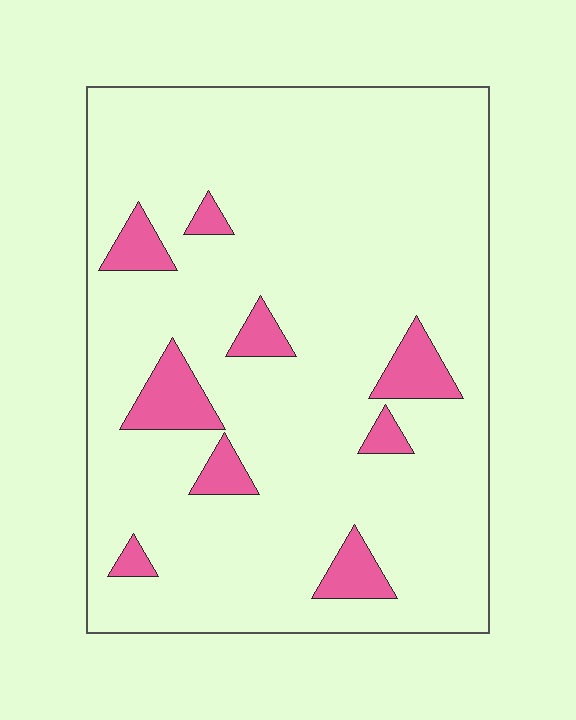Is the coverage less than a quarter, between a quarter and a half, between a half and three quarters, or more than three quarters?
Less than a quarter.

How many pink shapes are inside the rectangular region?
9.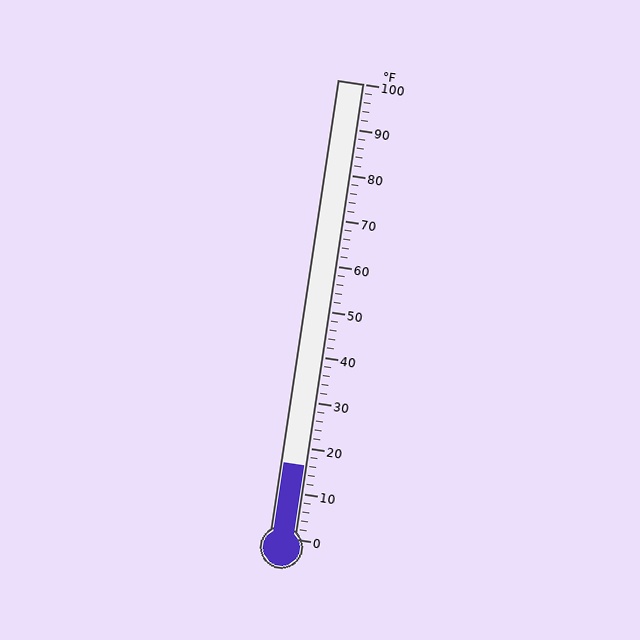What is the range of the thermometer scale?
The thermometer scale ranges from 0°F to 100°F.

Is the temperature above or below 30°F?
The temperature is below 30°F.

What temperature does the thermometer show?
The thermometer shows approximately 16°F.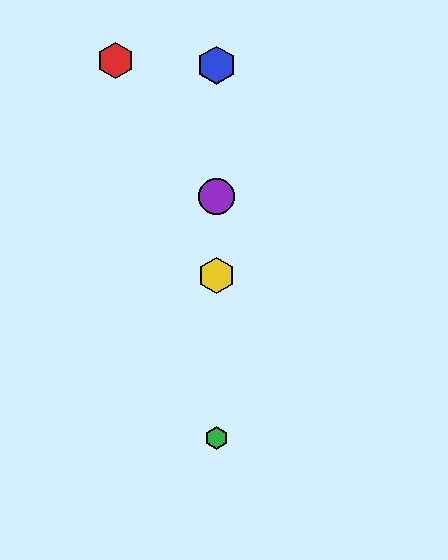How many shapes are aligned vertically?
4 shapes (the blue hexagon, the green hexagon, the yellow hexagon, the purple circle) are aligned vertically.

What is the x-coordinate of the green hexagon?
The green hexagon is at x≈217.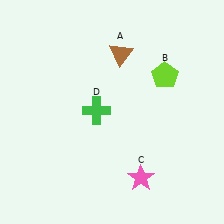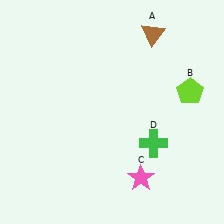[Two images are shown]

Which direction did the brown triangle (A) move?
The brown triangle (A) moved right.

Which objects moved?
The objects that moved are: the brown triangle (A), the lime pentagon (B), the green cross (D).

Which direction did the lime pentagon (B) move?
The lime pentagon (B) moved right.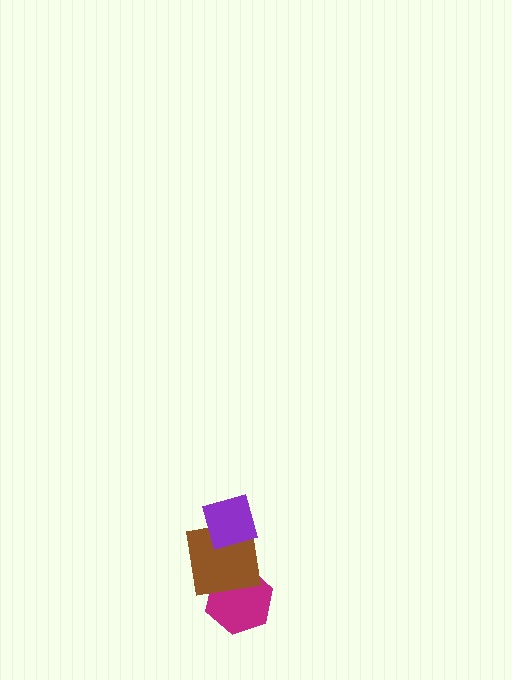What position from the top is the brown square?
The brown square is 2nd from the top.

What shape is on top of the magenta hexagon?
The brown square is on top of the magenta hexagon.